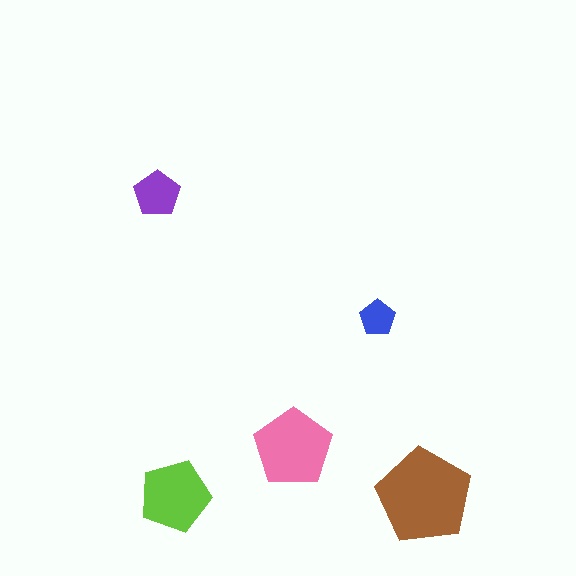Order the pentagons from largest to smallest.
the brown one, the pink one, the lime one, the purple one, the blue one.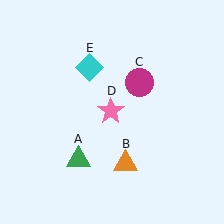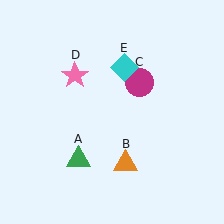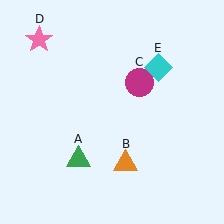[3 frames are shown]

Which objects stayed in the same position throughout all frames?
Green triangle (object A) and orange triangle (object B) and magenta circle (object C) remained stationary.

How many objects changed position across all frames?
2 objects changed position: pink star (object D), cyan diamond (object E).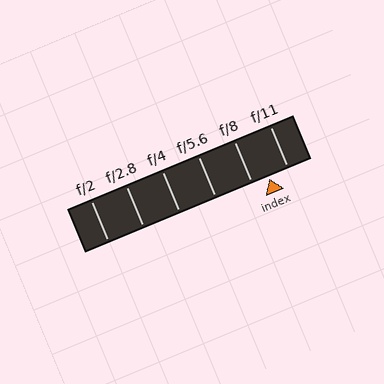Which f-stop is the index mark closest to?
The index mark is closest to f/8.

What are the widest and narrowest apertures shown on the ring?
The widest aperture shown is f/2 and the narrowest is f/11.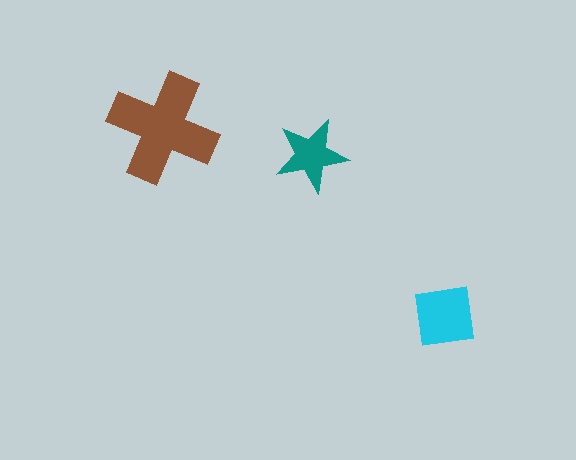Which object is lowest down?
The cyan square is bottommost.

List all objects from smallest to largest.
The teal star, the cyan square, the brown cross.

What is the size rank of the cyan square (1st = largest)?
2nd.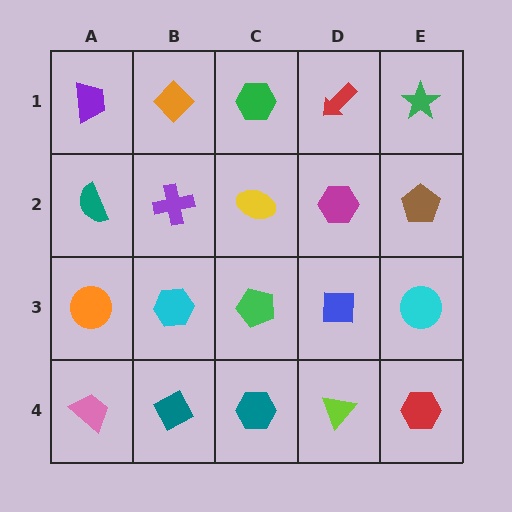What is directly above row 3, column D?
A magenta hexagon.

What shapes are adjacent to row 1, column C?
A yellow ellipse (row 2, column C), an orange diamond (row 1, column B), a red arrow (row 1, column D).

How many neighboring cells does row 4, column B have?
3.